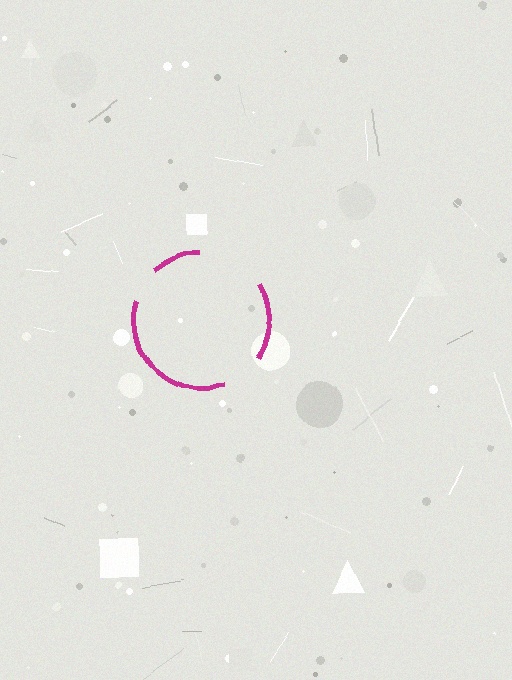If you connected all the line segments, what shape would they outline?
They would outline a circle.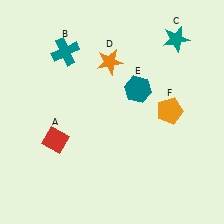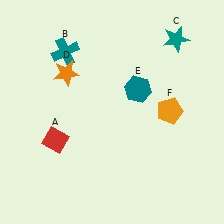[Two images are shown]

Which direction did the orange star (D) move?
The orange star (D) moved left.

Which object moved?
The orange star (D) moved left.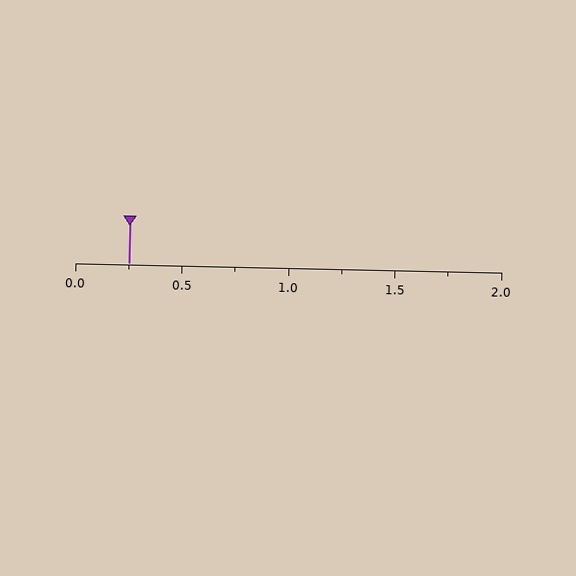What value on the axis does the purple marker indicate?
The marker indicates approximately 0.25.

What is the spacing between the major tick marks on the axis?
The major ticks are spaced 0.5 apart.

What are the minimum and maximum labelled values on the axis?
The axis runs from 0.0 to 2.0.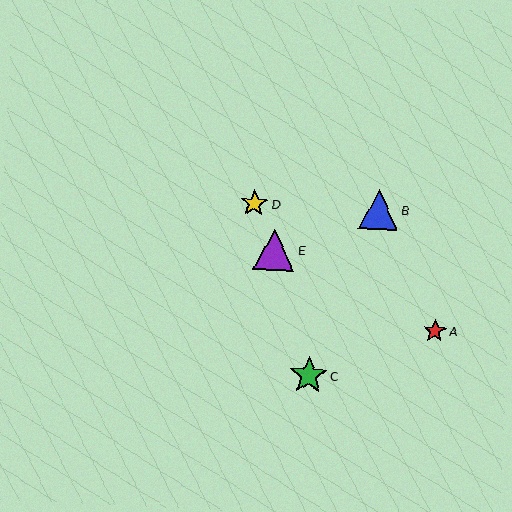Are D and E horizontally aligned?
No, D is at y≈203 and E is at y≈250.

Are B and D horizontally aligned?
Yes, both are at y≈210.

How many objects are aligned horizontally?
2 objects (B, D) are aligned horizontally.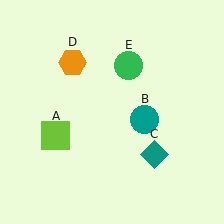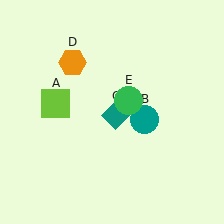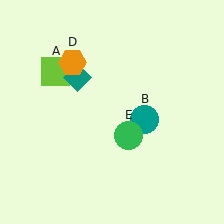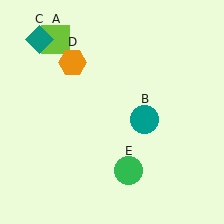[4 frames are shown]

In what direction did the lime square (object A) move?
The lime square (object A) moved up.